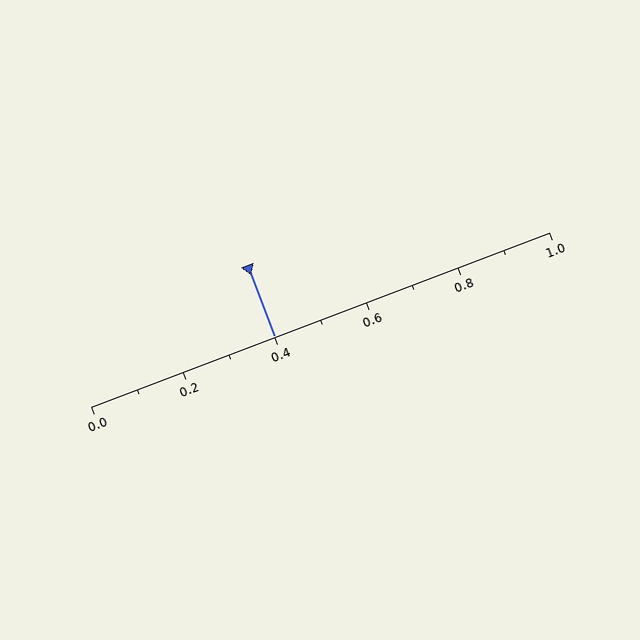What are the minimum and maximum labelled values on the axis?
The axis runs from 0.0 to 1.0.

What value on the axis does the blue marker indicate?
The marker indicates approximately 0.4.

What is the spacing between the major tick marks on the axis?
The major ticks are spaced 0.2 apart.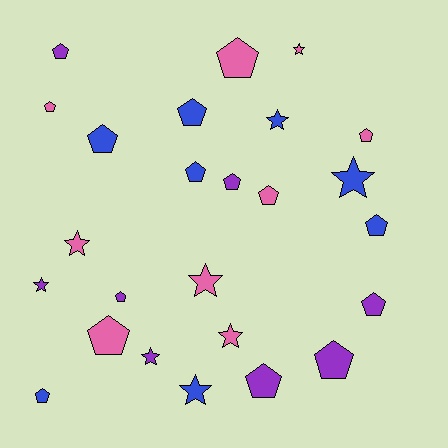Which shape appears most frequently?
Pentagon, with 16 objects.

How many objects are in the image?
There are 25 objects.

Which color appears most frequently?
Pink, with 9 objects.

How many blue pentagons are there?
There are 5 blue pentagons.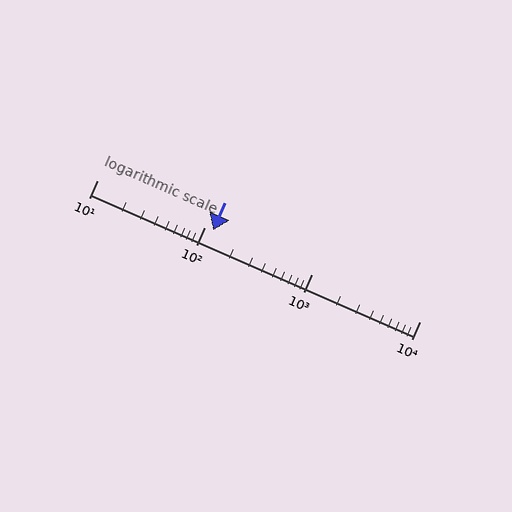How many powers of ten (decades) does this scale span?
The scale spans 3 decades, from 10 to 10000.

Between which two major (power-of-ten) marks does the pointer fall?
The pointer is between 100 and 1000.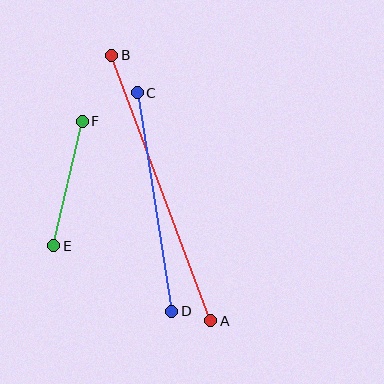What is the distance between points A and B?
The distance is approximately 284 pixels.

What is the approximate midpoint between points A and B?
The midpoint is at approximately (161, 188) pixels.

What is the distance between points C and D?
The distance is approximately 221 pixels.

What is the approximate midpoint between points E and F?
The midpoint is at approximately (68, 184) pixels.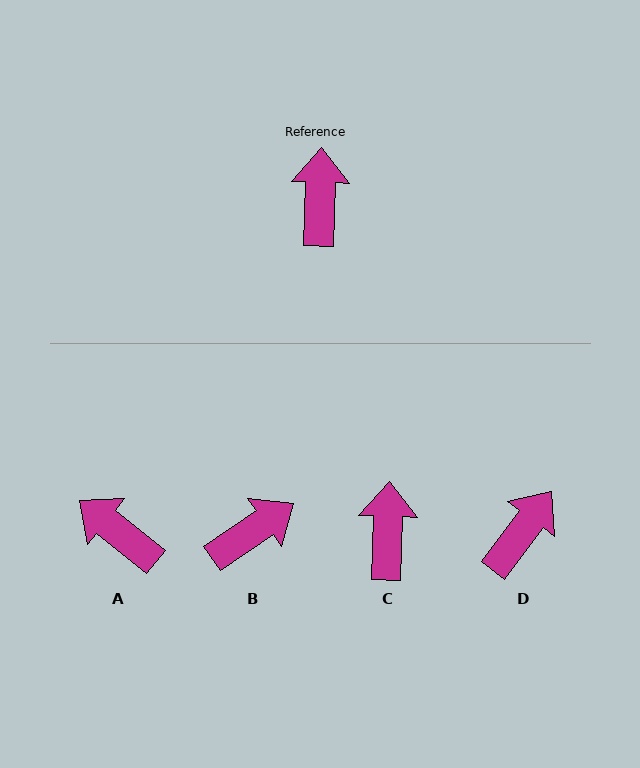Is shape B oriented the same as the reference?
No, it is off by about 54 degrees.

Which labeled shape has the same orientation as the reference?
C.